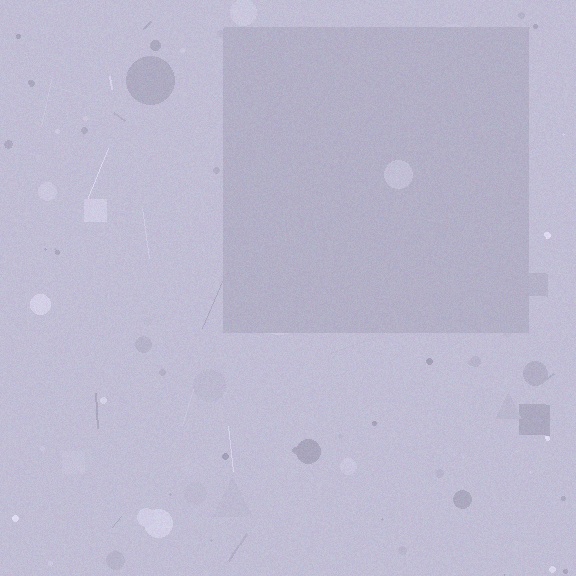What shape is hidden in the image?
A square is hidden in the image.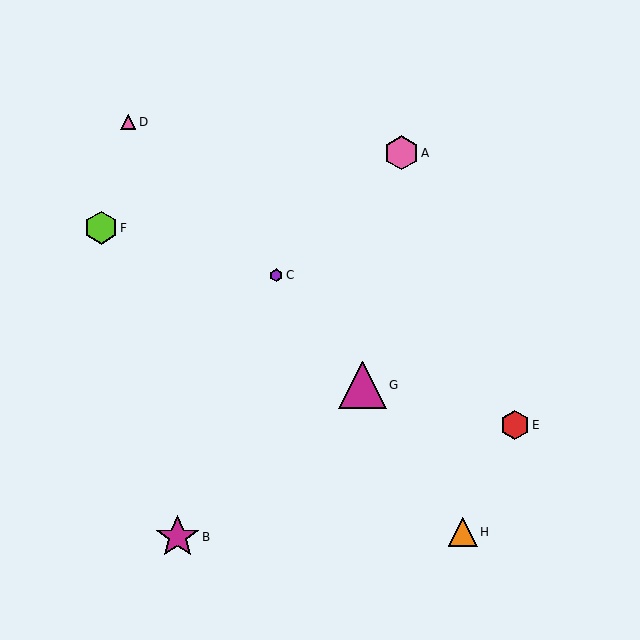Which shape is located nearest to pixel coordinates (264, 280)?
The purple hexagon (labeled C) at (276, 275) is nearest to that location.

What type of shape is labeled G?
Shape G is a magenta triangle.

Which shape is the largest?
The magenta triangle (labeled G) is the largest.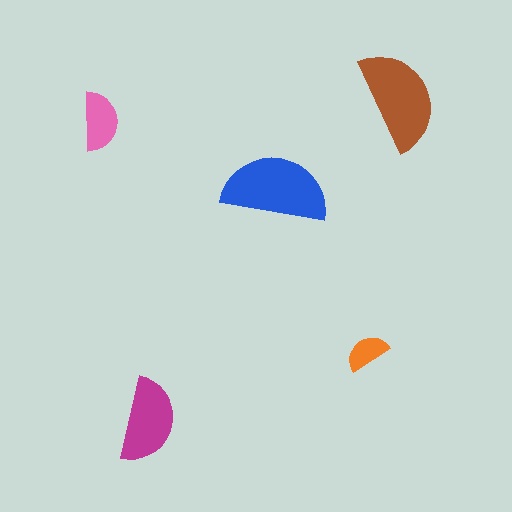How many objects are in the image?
There are 5 objects in the image.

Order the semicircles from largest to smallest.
the blue one, the brown one, the magenta one, the pink one, the orange one.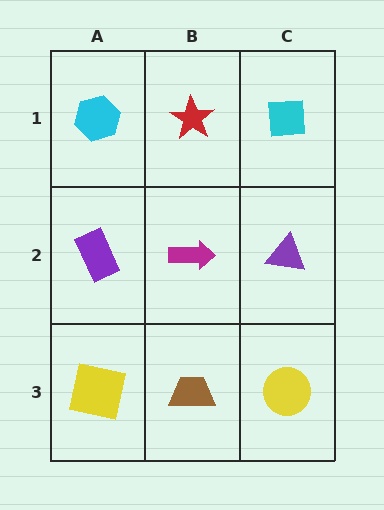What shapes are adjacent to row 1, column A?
A purple rectangle (row 2, column A), a red star (row 1, column B).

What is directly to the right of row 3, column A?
A brown trapezoid.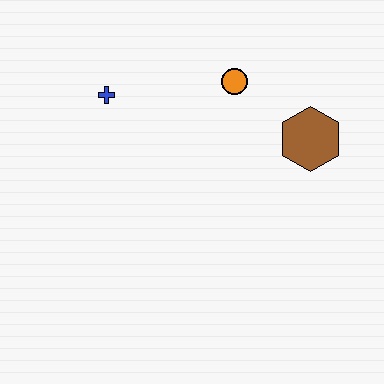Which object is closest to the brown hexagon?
The orange circle is closest to the brown hexagon.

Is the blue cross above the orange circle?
No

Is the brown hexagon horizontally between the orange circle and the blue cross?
No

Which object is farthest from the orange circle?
The blue cross is farthest from the orange circle.